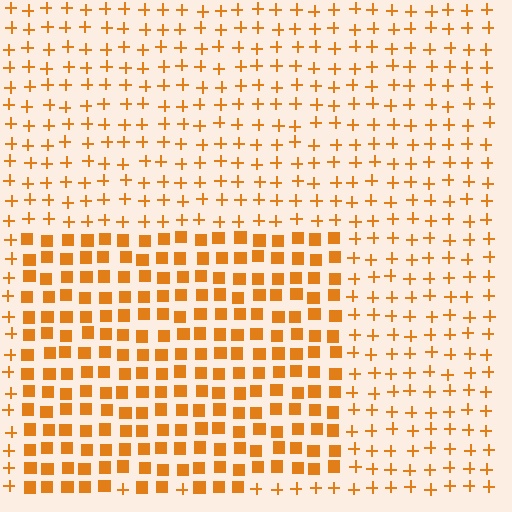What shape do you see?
I see a rectangle.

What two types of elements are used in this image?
The image uses squares inside the rectangle region and plus signs outside it.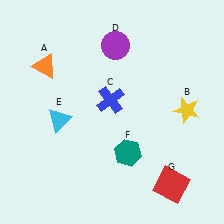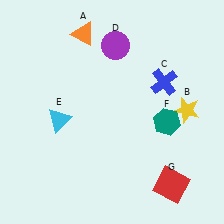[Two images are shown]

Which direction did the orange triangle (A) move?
The orange triangle (A) moved right.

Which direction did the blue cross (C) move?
The blue cross (C) moved right.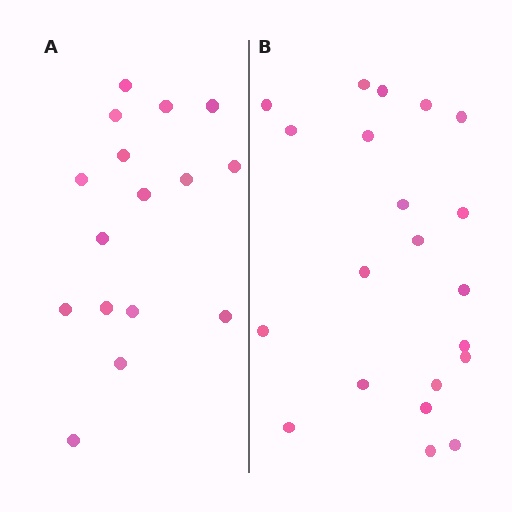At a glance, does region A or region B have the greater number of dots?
Region B (the right region) has more dots.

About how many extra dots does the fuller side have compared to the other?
Region B has about 5 more dots than region A.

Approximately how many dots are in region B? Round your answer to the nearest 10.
About 20 dots. (The exact count is 21, which rounds to 20.)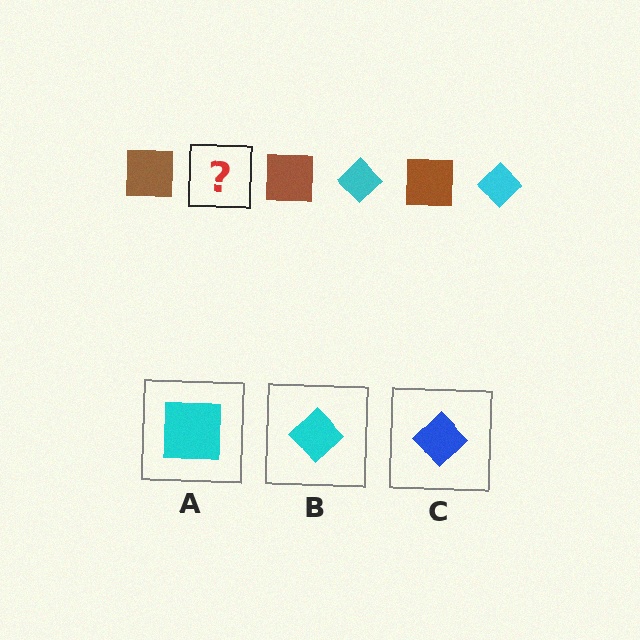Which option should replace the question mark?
Option B.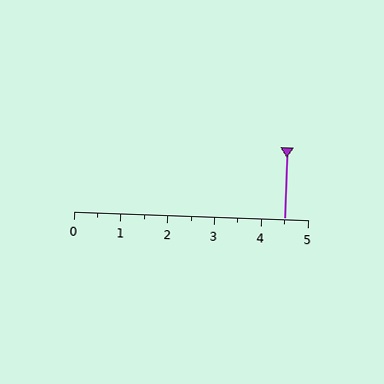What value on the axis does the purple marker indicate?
The marker indicates approximately 4.5.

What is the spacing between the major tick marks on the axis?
The major ticks are spaced 1 apart.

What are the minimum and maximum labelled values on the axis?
The axis runs from 0 to 5.